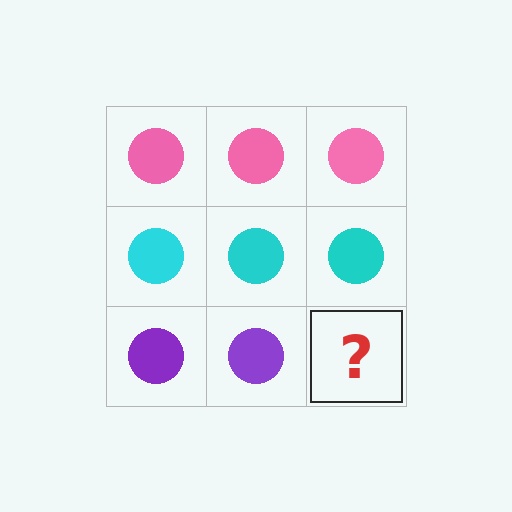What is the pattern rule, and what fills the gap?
The rule is that each row has a consistent color. The gap should be filled with a purple circle.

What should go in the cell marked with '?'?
The missing cell should contain a purple circle.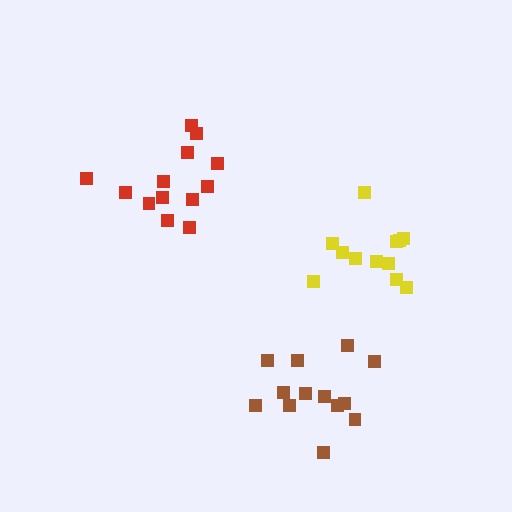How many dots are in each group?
Group 1: 12 dots, Group 2: 13 dots, Group 3: 13 dots (38 total).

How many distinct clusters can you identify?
There are 3 distinct clusters.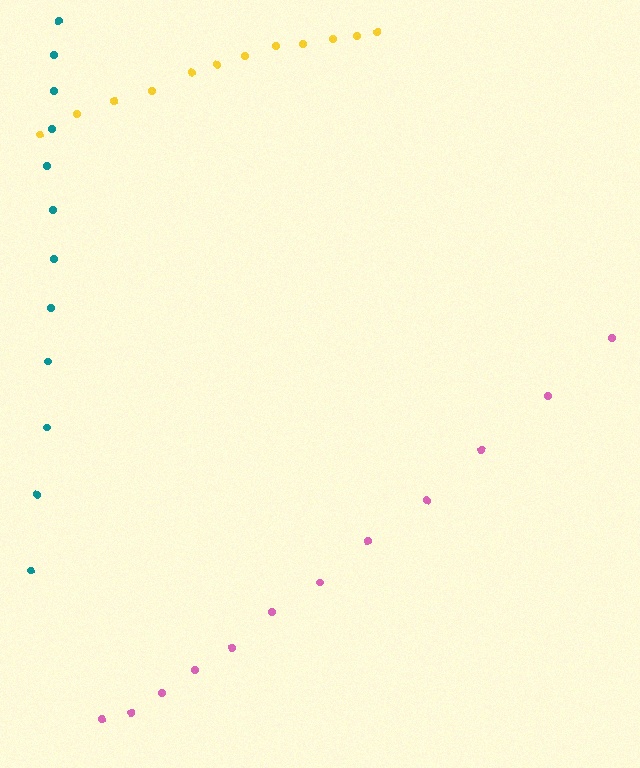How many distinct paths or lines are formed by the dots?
There are 3 distinct paths.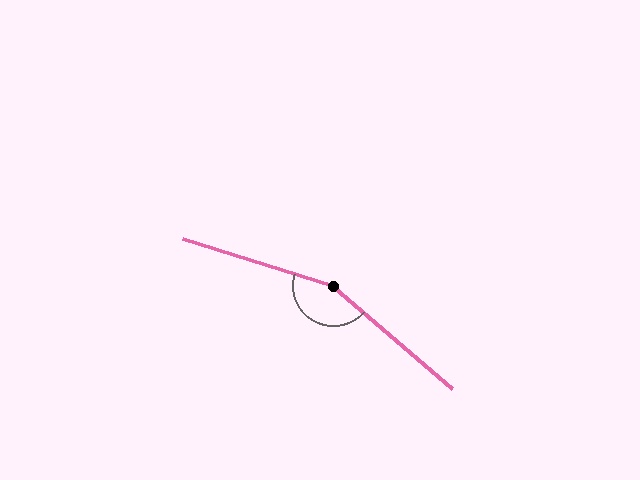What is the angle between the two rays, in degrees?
Approximately 156 degrees.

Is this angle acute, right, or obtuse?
It is obtuse.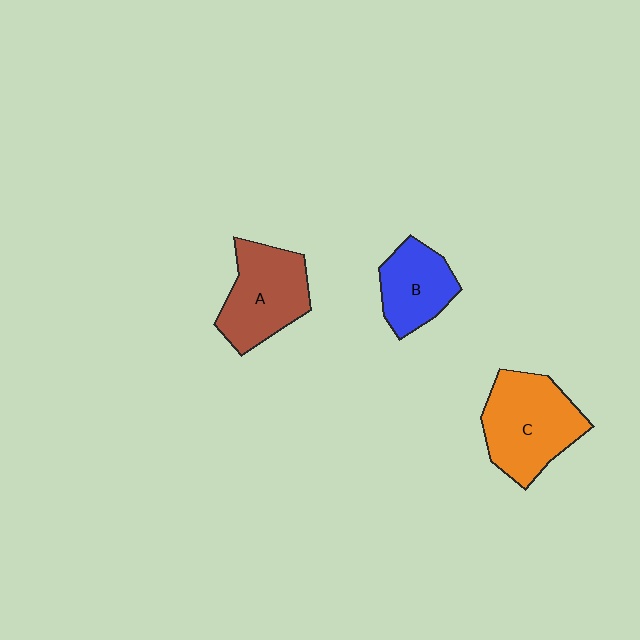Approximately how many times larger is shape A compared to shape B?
Approximately 1.3 times.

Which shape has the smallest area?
Shape B (blue).